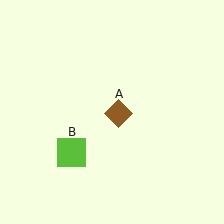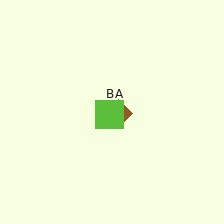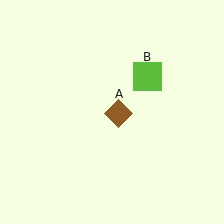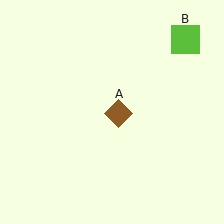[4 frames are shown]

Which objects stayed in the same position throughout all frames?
Brown diamond (object A) remained stationary.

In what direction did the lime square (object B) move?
The lime square (object B) moved up and to the right.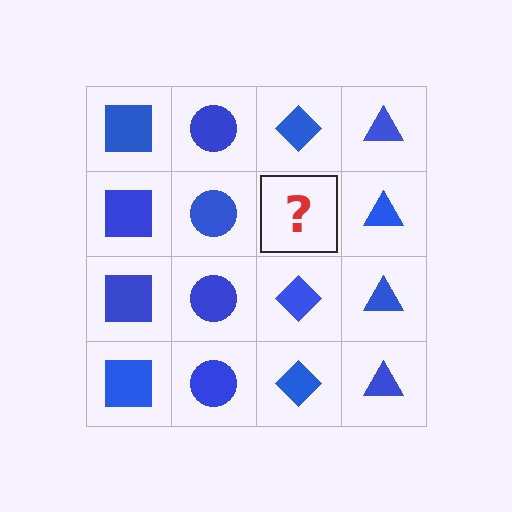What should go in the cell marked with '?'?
The missing cell should contain a blue diamond.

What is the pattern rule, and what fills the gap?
The rule is that each column has a consistent shape. The gap should be filled with a blue diamond.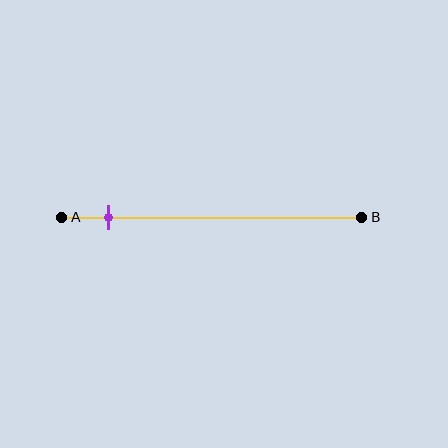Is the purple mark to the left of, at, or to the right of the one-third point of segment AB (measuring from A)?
The purple mark is to the left of the one-third point of segment AB.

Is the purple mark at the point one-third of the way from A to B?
No, the mark is at about 15% from A, not at the 33% one-third point.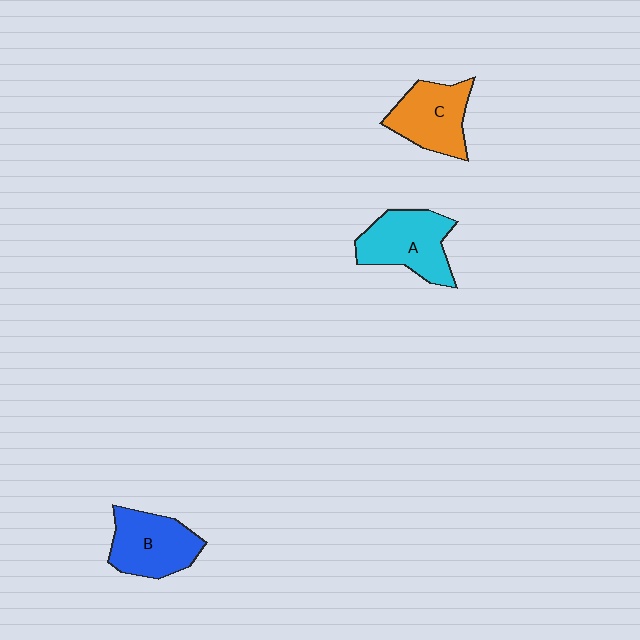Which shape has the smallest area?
Shape C (orange).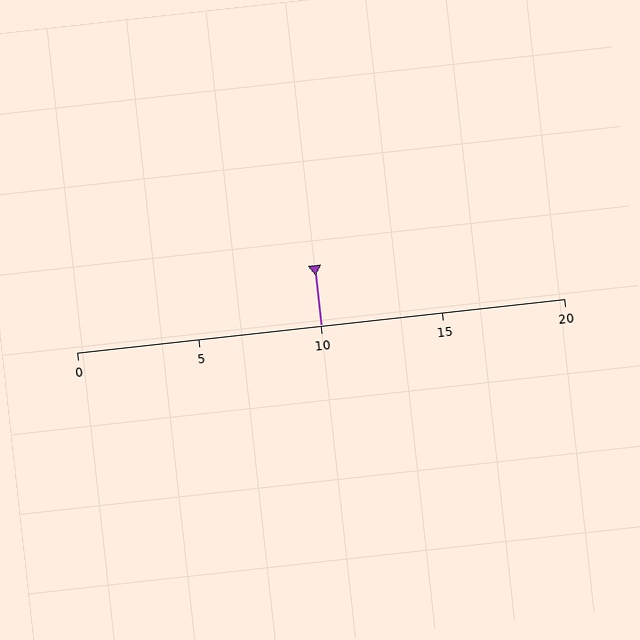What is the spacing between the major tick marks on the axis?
The major ticks are spaced 5 apart.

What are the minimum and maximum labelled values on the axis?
The axis runs from 0 to 20.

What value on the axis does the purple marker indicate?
The marker indicates approximately 10.